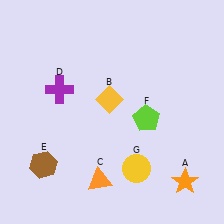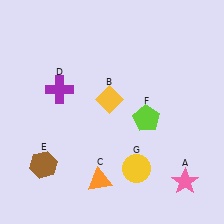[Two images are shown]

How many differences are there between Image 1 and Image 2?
There is 1 difference between the two images.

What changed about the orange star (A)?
In Image 1, A is orange. In Image 2, it changed to pink.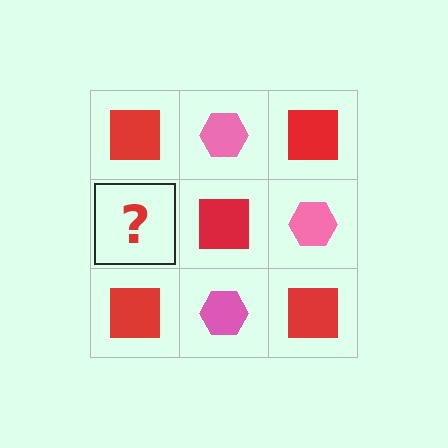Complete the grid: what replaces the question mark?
The question mark should be replaced with a pink hexagon.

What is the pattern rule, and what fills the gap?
The rule is that it alternates red square and pink hexagon in a checkerboard pattern. The gap should be filled with a pink hexagon.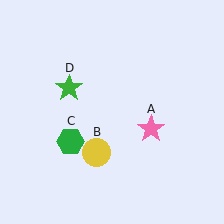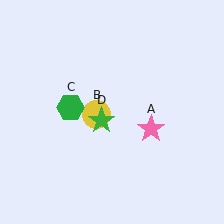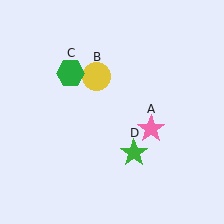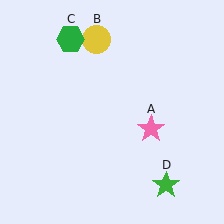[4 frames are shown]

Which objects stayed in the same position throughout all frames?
Pink star (object A) remained stationary.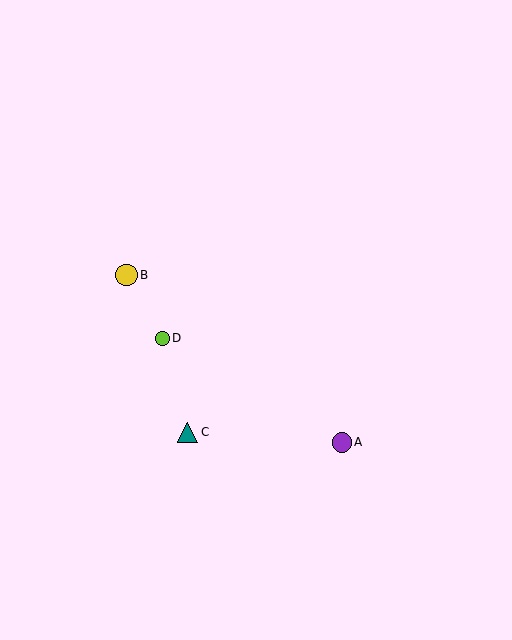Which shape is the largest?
The yellow circle (labeled B) is the largest.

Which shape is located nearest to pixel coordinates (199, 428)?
The teal triangle (labeled C) at (188, 432) is nearest to that location.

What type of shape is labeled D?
Shape D is a lime circle.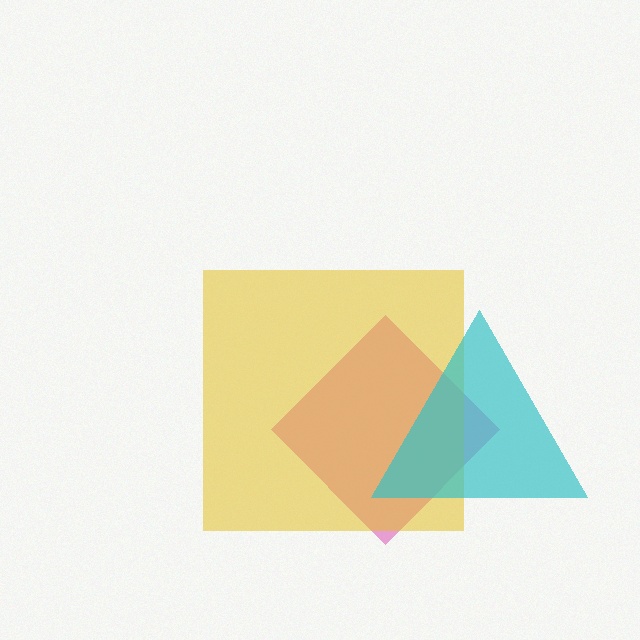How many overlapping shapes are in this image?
There are 3 overlapping shapes in the image.